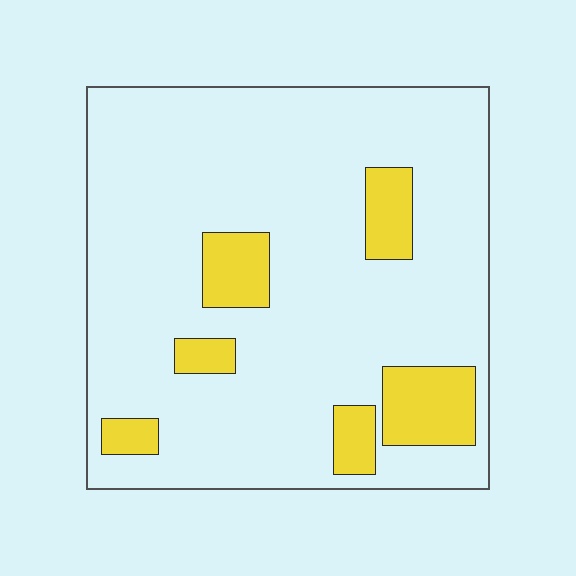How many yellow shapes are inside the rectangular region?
6.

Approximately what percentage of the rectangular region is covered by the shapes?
Approximately 15%.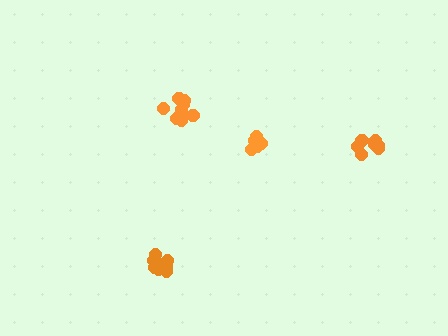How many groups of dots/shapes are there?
There are 4 groups.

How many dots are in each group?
Group 1: 9 dots, Group 2: 6 dots, Group 3: 10 dots, Group 4: 11 dots (36 total).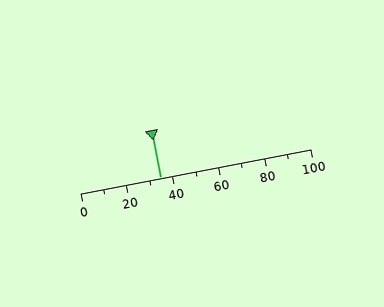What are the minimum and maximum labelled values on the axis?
The axis runs from 0 to 100.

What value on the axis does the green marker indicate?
The marker indicates approximately 35.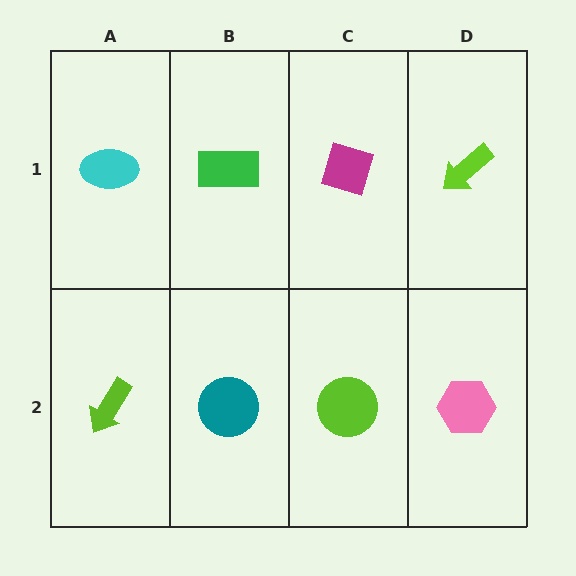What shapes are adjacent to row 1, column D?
A pink hexagon (row 2, column D), a magenta diamond (row 1, column C).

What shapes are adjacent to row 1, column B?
A teal circle (row 2, column B), a cyan ellipse (row 1, column A), a magenta diamond (row 1, column C).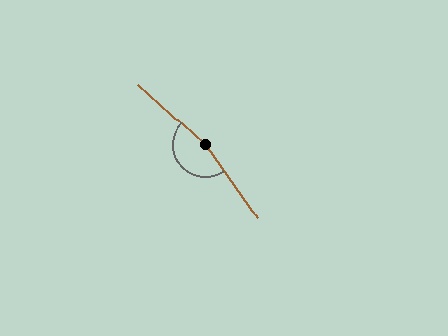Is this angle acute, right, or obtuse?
It is obtuse.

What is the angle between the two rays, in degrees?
Approximately 167 degrees.